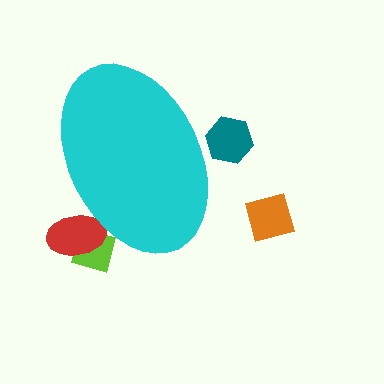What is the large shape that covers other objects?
A cyan ellipse.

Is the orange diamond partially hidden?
No, the orange diamond is fully visible.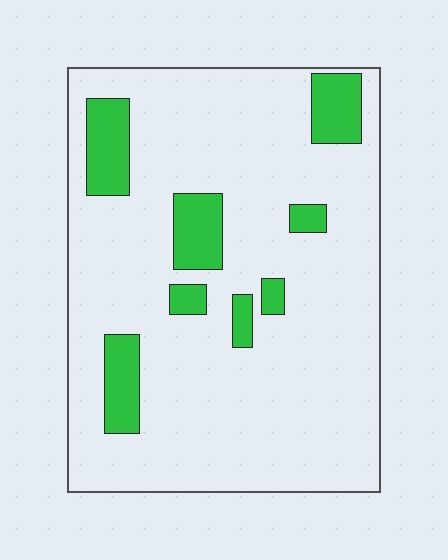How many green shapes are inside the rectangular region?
8.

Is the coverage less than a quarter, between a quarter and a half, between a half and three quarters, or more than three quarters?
Less than a quarter.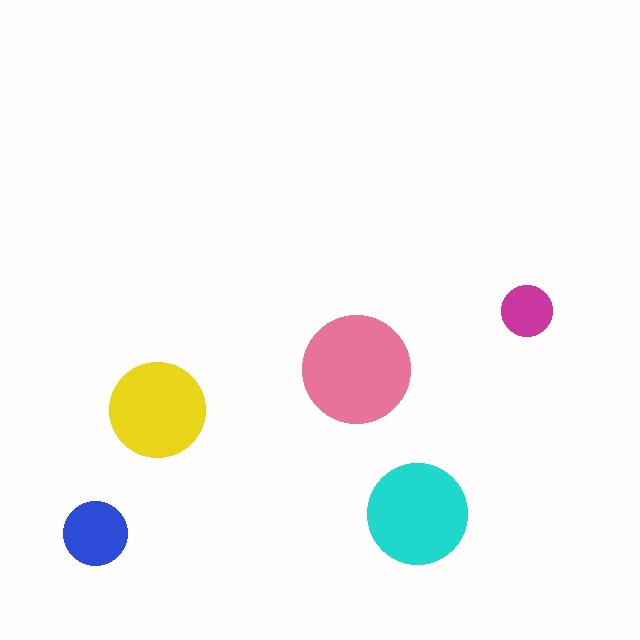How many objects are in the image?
There are 5 objects in the image.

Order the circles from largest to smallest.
the pink one, the cyan one, the yellow one, the blue one, the magenta one.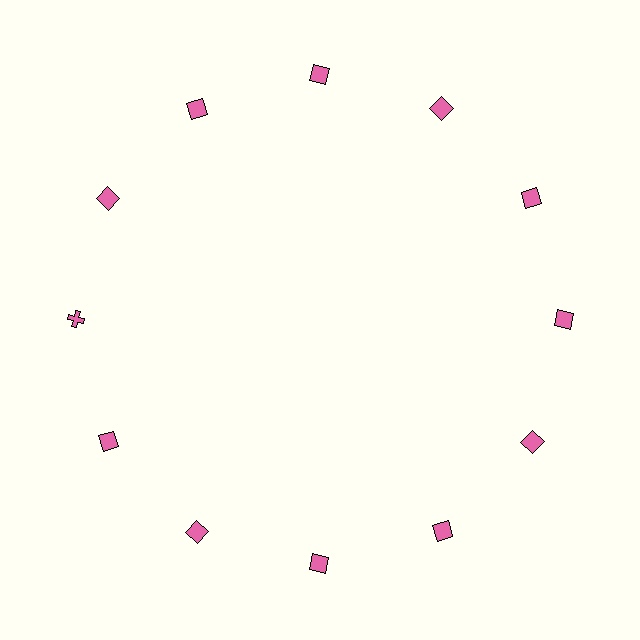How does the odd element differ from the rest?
It has a different shape: cross instead of square.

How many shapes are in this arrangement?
There are 12 shapes arranged in a ring pattern.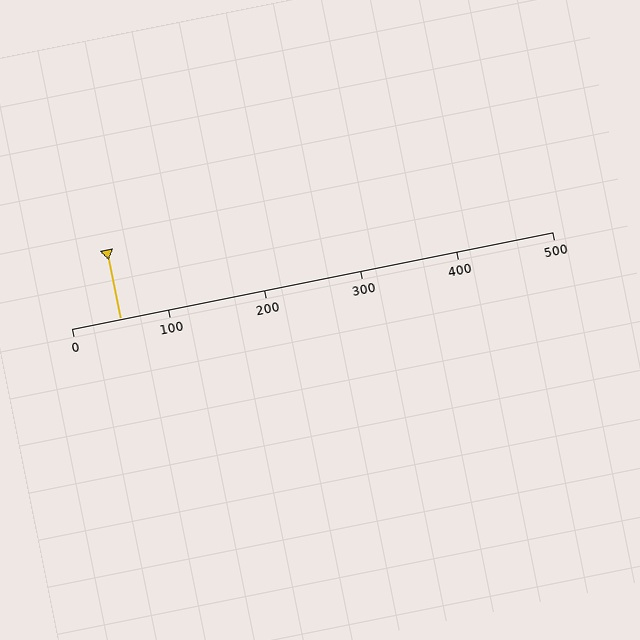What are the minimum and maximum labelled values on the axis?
The axis runs from 0 to 500.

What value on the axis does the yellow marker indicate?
The marker indicates approximately 50.